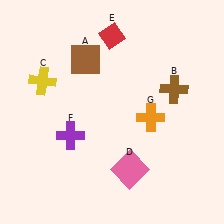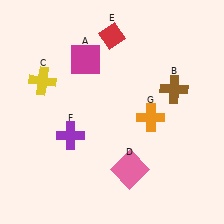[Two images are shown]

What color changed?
The square (A) changed from brown in Image 1 to magenta in Image 2.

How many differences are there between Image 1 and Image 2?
There is 1 difference between the two images.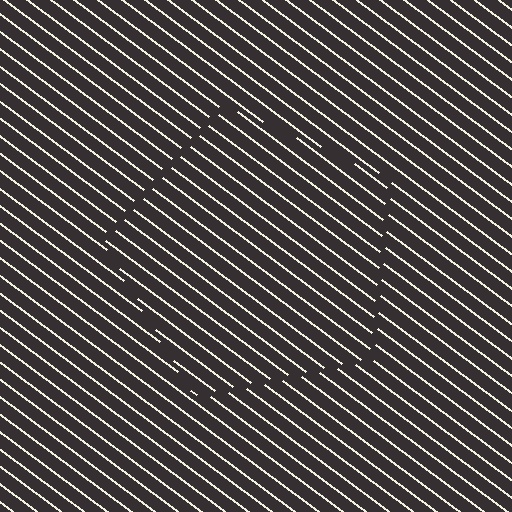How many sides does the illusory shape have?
5 sides — the line-ends trace a pentagon.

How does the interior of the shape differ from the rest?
The interior of the shape contains the same grating, shifted by half a period — the contour is defined by the phase discontinuity where line-ends from the inner and outer gratings abut.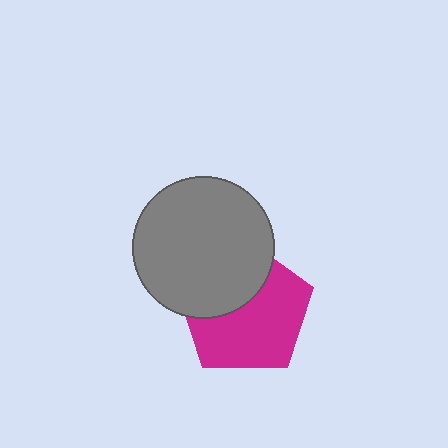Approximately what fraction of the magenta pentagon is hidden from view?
Roughly 38% of the magenta pentagon is hidden behind the gray circle.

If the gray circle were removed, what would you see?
You would see the complete magenta pentagon.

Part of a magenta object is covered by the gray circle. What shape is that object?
It is a pentagon.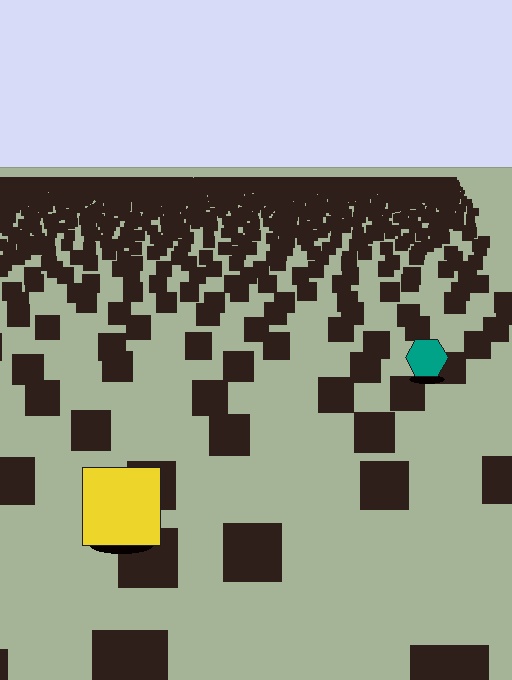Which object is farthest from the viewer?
The teal hexagon is farthest from the viewer. It appears smaller and the ground texture around it is denser.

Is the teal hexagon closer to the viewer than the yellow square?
No. The yellow square is closer — you can tell from the texture gradient: the ground texture is coarser near it.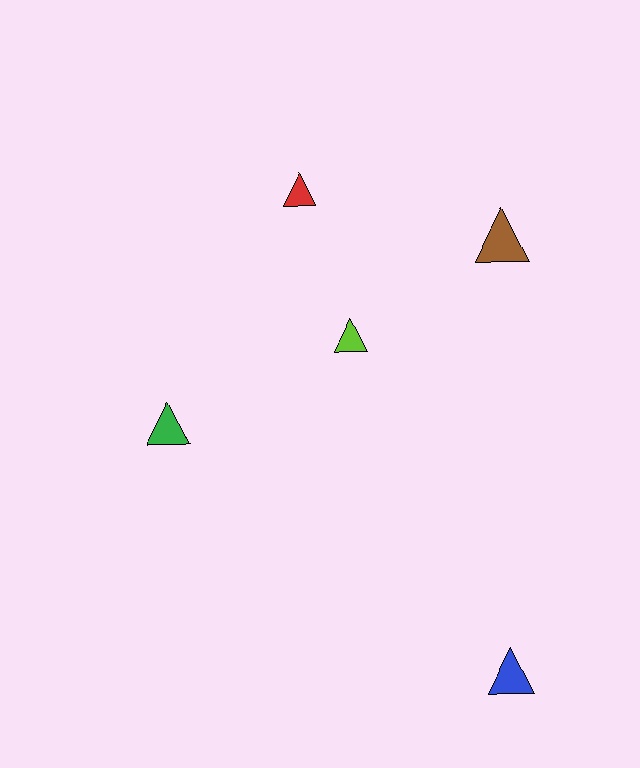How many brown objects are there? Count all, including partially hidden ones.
There is 1 brown object.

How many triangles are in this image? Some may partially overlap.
There are 5 triangles.